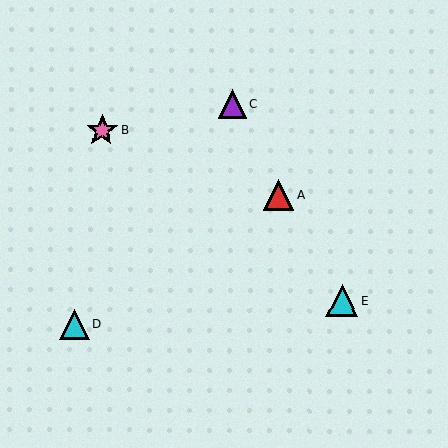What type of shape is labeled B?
Shape B is a pink star.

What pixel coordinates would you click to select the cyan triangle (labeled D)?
Click at (75, 325) to select the cyan triangle D.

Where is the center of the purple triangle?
The center of the purple triangle is at (232, 104).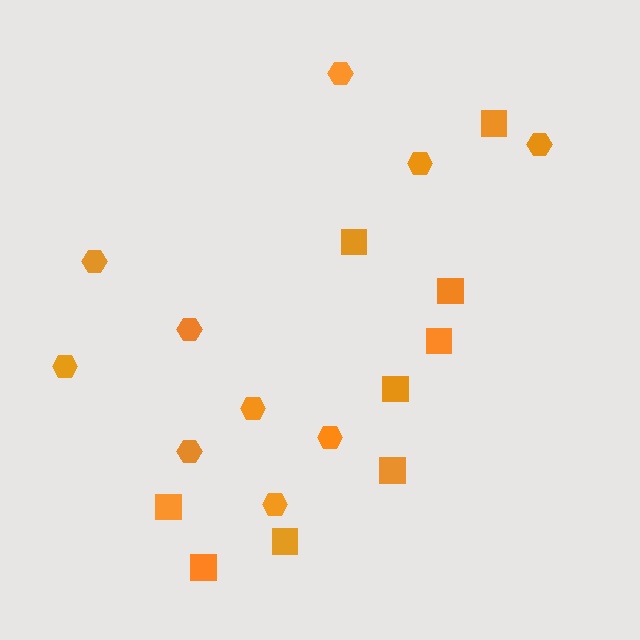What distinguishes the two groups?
There are 2 groups: one group of hexagons (10) and one group of squares (9).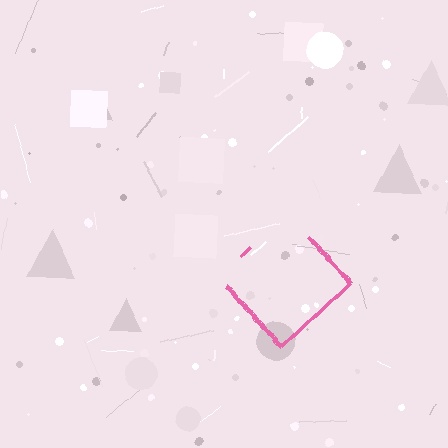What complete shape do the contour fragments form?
The contour fragments form a diamond.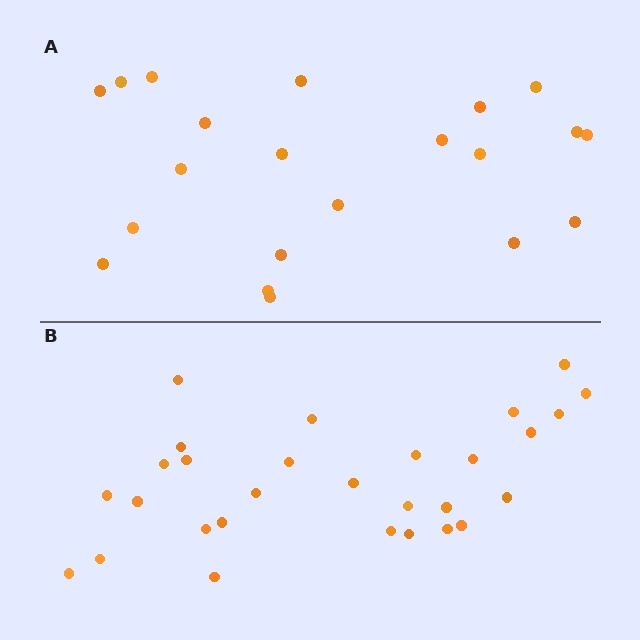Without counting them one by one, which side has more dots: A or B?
Region B (the bottom region) has more dots.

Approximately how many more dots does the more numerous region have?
Region B has roughly 8 or so more dots than region A.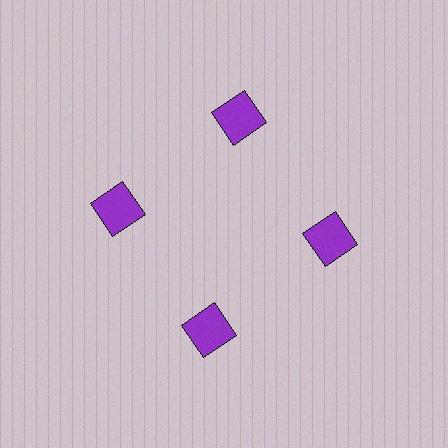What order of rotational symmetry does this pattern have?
This pattern has 4-fold rotational symmetry.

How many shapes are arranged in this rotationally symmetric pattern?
There are 4 shapes, arranged in 4 groups of 1.